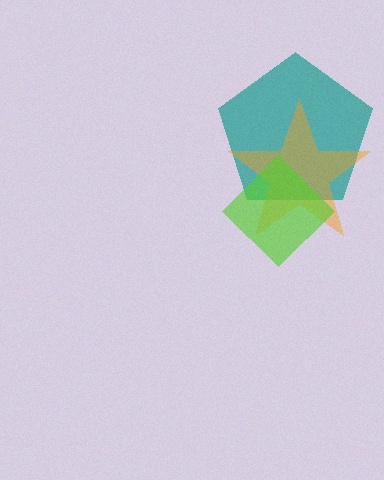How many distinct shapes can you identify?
There are 3 distinct shapes: a teal pentagon, an orange star, a lime diamond.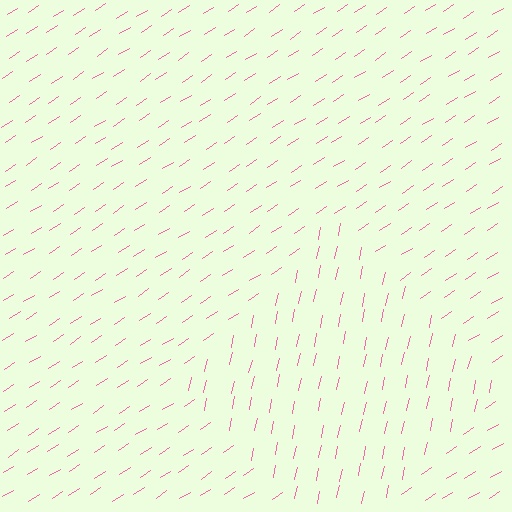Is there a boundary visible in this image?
Yes, there is a texture boundary formed by a change in line orientation.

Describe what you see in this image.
The image is filled with small pink line segments. A diamond region in the image has lines oriented differently from the surrounding lines, creating a visible texture boundary.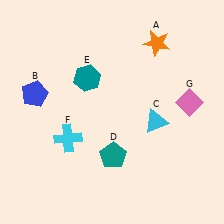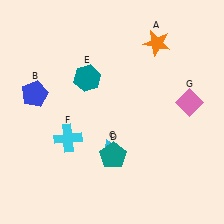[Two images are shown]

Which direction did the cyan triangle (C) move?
The cyan triangle (C) moved left.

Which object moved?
The cyan triangle (C) moved left.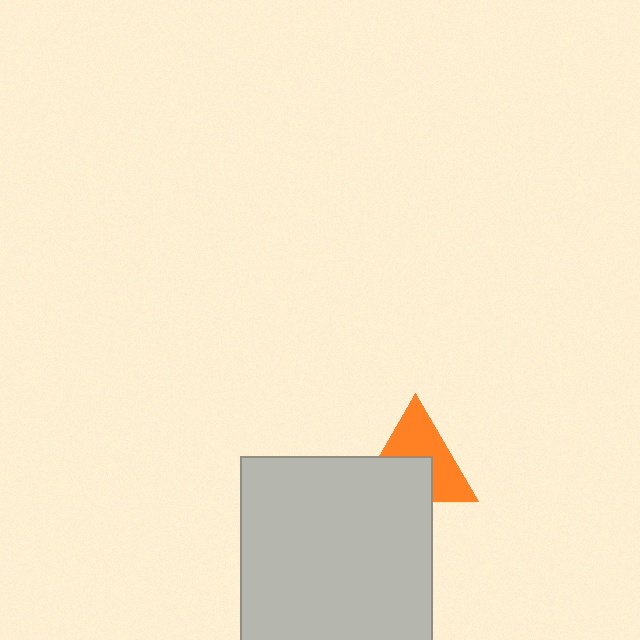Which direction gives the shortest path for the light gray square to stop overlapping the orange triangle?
Moving down gives the shortest separation.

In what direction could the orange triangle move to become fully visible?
The orange triangle could move up. That would shift it out from behind the light gray square entirely.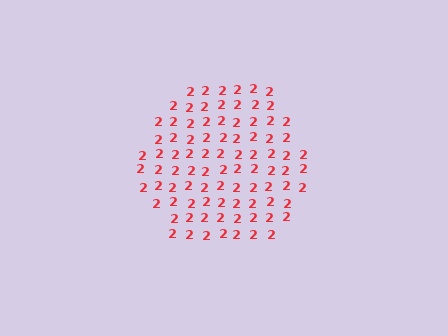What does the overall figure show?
The overall figure shows a hexagon.